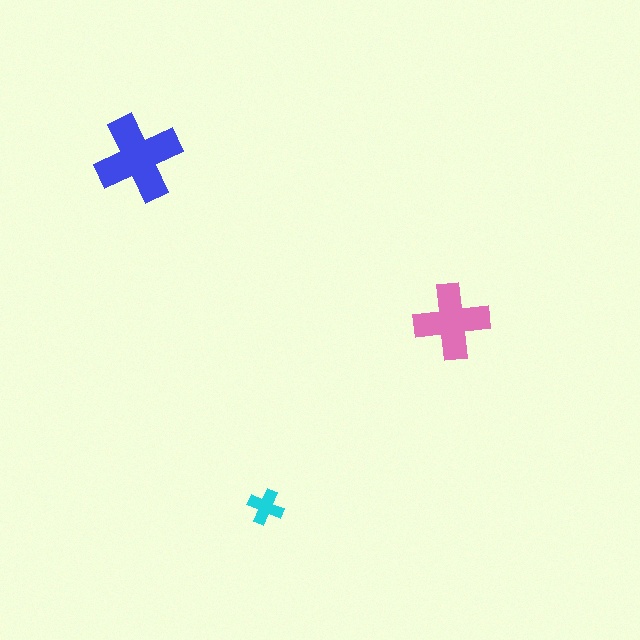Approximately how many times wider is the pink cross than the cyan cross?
About 2 times wider.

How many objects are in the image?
There are 3 objects in the image.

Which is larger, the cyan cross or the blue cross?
The blue one.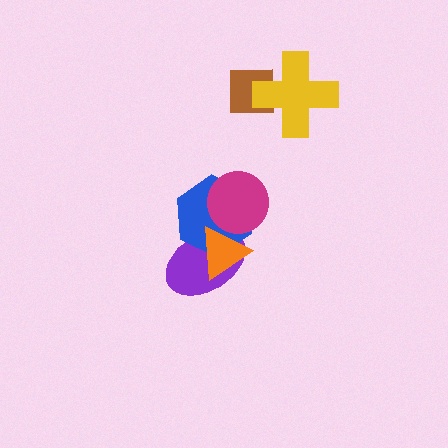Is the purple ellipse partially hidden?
Yes, it is partially covered by another shape.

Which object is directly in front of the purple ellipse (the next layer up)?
The blue hexagon is directly in front of the purple ellipse.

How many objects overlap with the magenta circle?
2 objects overlap with the magenta circle.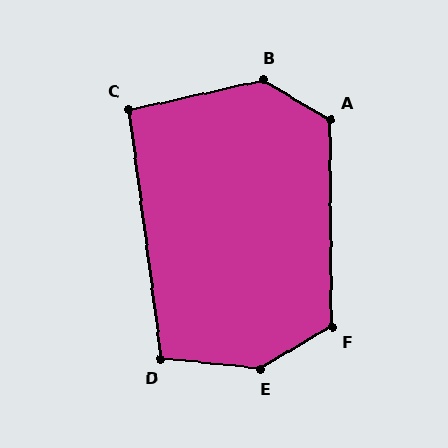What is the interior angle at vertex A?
Approximately 121 degrees (obtuse).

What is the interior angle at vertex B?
Approximately 137 degrees (obtuse).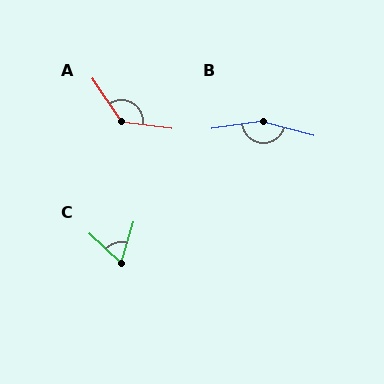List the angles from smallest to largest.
C (63°), A (131°), B (157°).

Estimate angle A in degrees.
Approximately 131 degrees.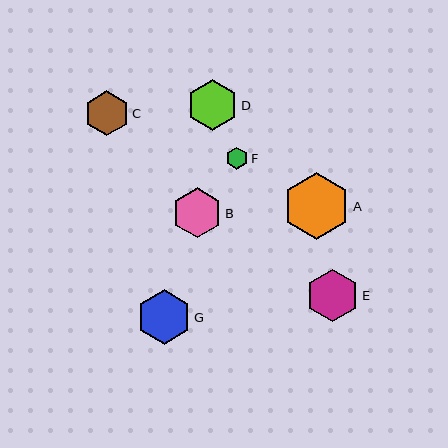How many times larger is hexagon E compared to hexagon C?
Hexagon E is approximately 1.2 times the size of hexagon C.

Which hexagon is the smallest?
Hexagon F is the smallest with a size of approximately 22 pixels.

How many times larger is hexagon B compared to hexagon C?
Hexagon B is approximately 1.1 times the size of hexagon C.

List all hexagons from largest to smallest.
From largest to smallest: A, G, E, D, B, C, F.